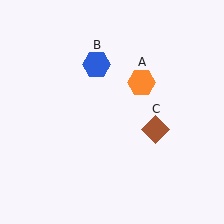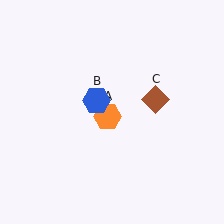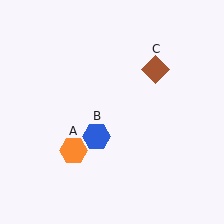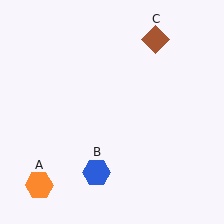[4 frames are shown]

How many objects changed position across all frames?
3 objects changed position: orange hexagon (object A), blue hexagon (object B), brown diamond (object C).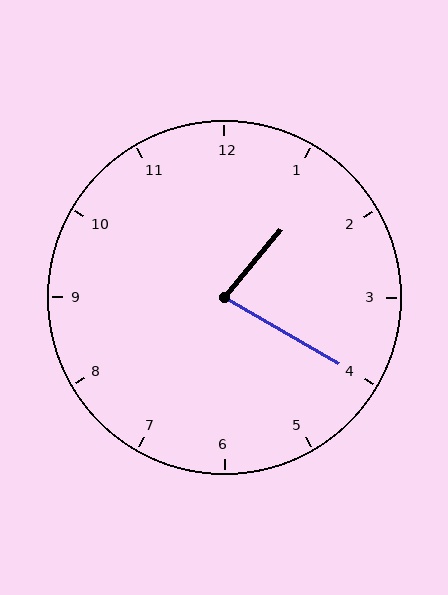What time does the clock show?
1:20.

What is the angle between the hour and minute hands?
Approximately 80 degrees.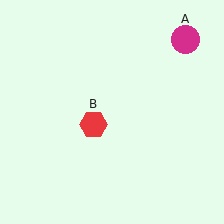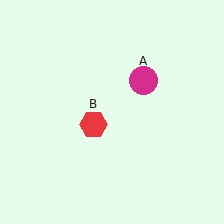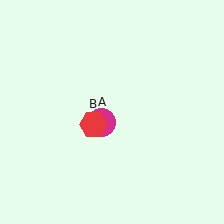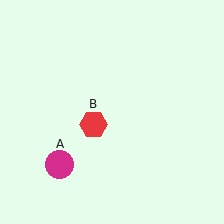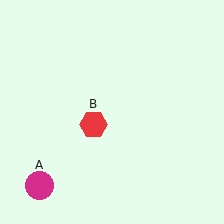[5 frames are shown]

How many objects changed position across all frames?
1 object changed position: magenta circle (object A).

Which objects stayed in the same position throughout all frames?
Red hexagon (object B) remained stationary.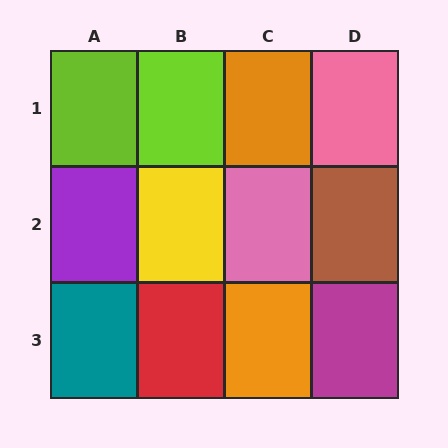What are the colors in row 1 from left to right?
Lime, lime, orange, pink.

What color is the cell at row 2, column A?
Purple.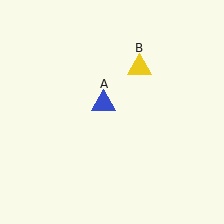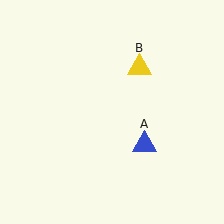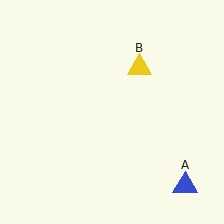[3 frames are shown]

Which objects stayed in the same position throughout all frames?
Yellow triangle (object B) remained stationary.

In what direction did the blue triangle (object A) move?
The blue triangle (object A) moved down and to the right.